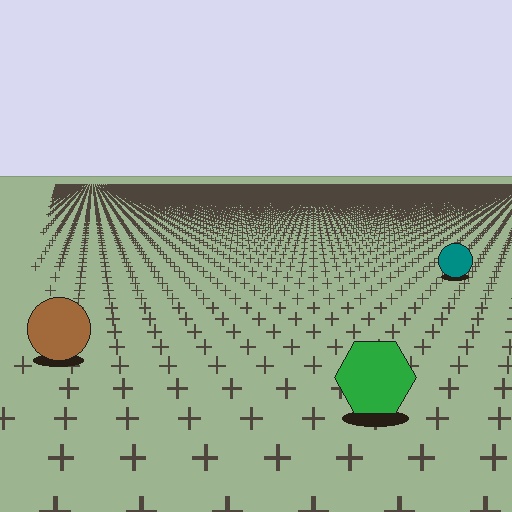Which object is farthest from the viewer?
The teal circle is farthest from the viewer. It appears smaller and the ground texture around it is denser.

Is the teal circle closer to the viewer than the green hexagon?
No. The green hexagon is closer — you can tell from the texture gradient: the ground texture is coarser near it.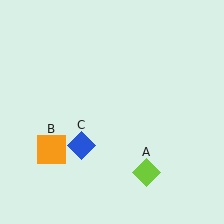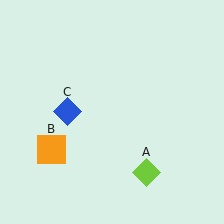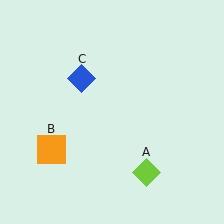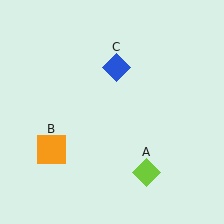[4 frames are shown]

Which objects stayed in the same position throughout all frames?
Lime diamond (object A) and orange square (object B) remained stationary.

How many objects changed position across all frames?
1 object changed position: blue diamond (object C).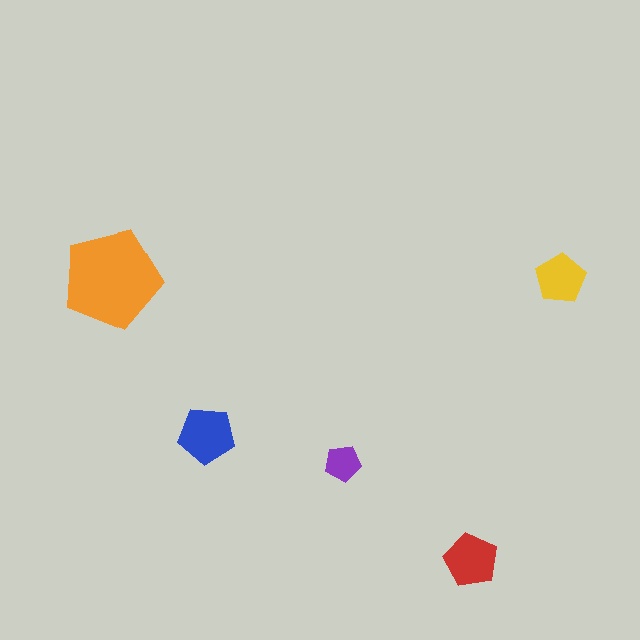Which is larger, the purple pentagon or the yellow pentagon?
The yellow one.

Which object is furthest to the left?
The orange pentagon is leftmost.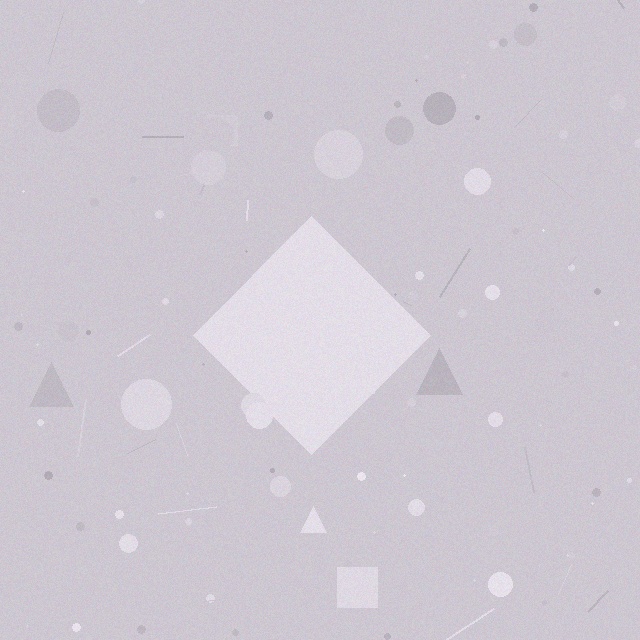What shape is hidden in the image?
A diamond is hidden in the image.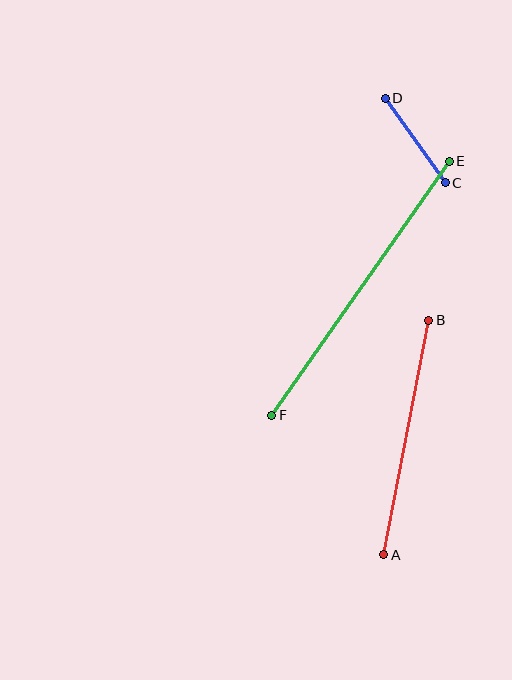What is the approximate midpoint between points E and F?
The midpoint is at approximately (360, 288) pixels.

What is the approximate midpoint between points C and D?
The midpoint is at approximately (415, 140) pixels.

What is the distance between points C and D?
The distance is approximately 103 pixels.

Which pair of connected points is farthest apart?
Points E and F are farthest apart.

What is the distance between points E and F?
The distance is approximately 310 pixels.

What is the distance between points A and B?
The distance is approximately 239 pixels.